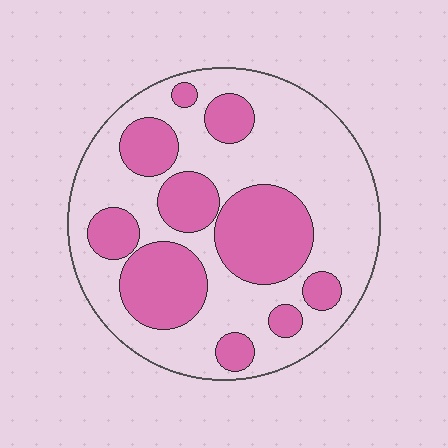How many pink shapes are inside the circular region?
10.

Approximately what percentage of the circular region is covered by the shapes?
Approximately 35%.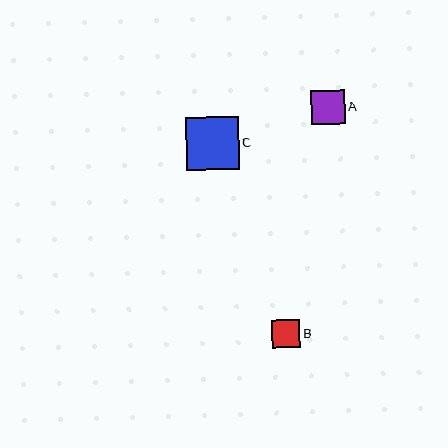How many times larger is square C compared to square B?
Square C is approximately 1.9 times the size of square B.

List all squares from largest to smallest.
From largest to smallest: C, A, B.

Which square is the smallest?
Square B is the smallest with a size of approximately 29 pixels.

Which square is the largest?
Square C is the largest with a size of approximately 53 pixels.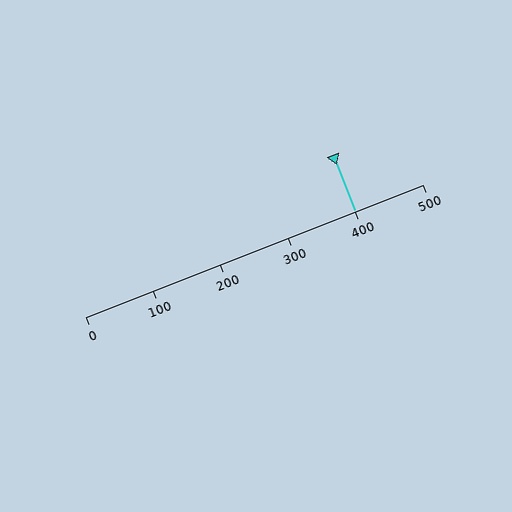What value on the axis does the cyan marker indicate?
The marker indicates approximately 400.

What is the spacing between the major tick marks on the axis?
The major ticks are spaced 100 apart.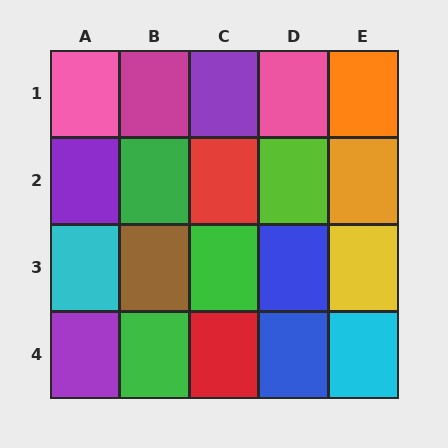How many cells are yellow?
1 cell is yellow.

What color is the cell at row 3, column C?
Green.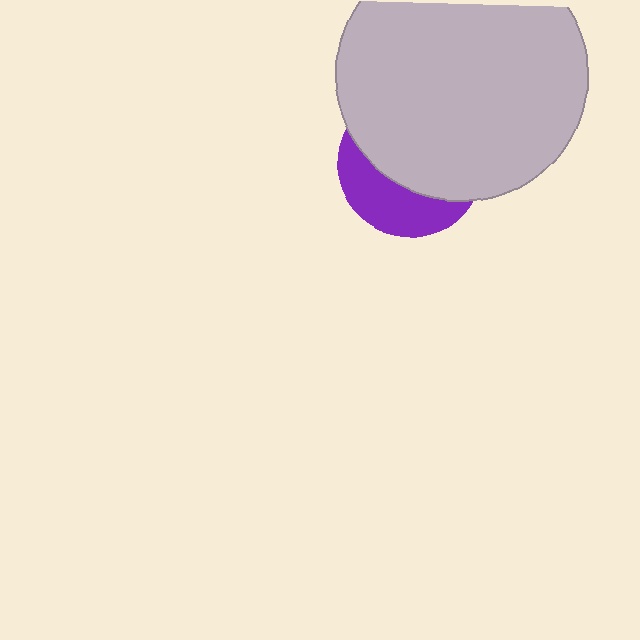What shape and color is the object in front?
The object in front is a light gray circle.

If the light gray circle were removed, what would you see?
You would see the complete purple circle.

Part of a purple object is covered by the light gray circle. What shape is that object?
It is a circle.